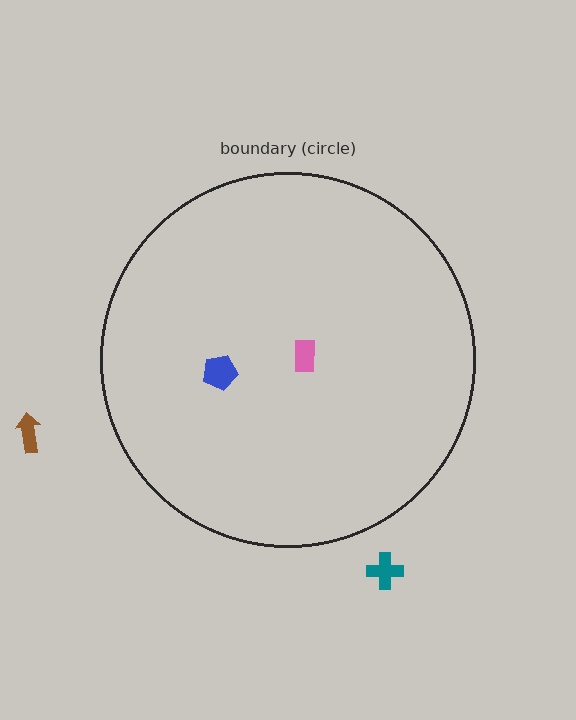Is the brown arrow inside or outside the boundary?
Outside.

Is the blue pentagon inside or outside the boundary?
Inside.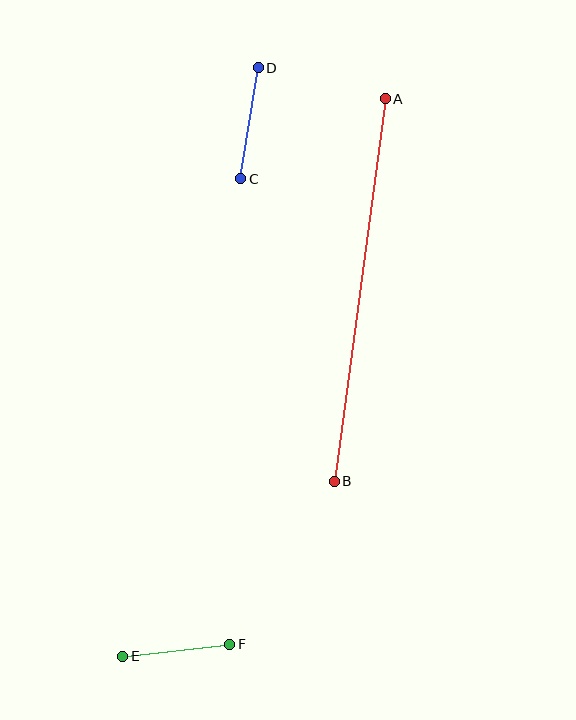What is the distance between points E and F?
The distance is approximately 108 pixels.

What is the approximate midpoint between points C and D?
The midpoint is at approximately (250, 123) pixels.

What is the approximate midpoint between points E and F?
The midpoint is at approximately (176, 650) pixels.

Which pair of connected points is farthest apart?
Points A and B are farthest apart.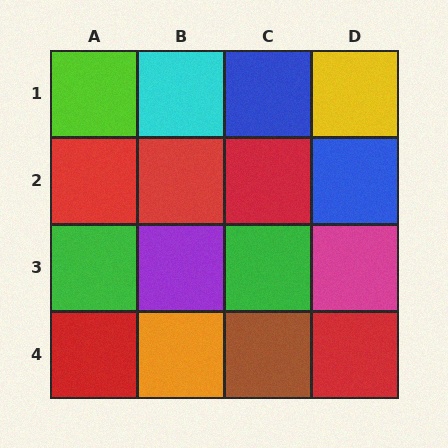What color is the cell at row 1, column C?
Blue.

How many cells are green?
2 cells are green.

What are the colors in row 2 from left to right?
Red, red, red, blue.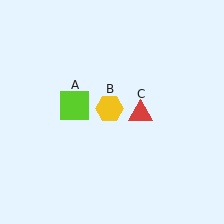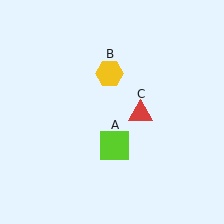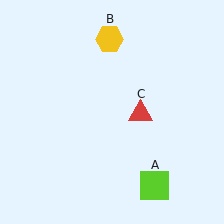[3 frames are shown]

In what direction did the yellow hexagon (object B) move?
The yellow hexagon (object B) moved up.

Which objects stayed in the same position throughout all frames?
Red triangle (object C) remained stationary.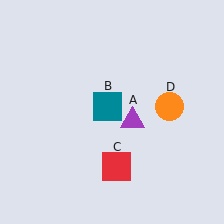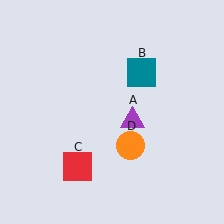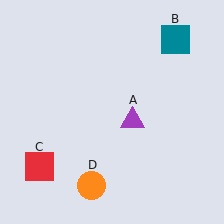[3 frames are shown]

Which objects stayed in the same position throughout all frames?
Purple triangle (object A) remained stationary.